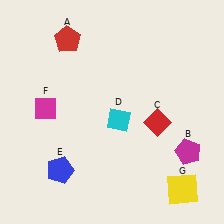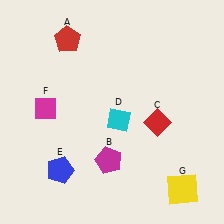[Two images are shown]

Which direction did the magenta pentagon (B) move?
The magenta pentagon (B) moved left.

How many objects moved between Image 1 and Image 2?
1 object moved between the two images.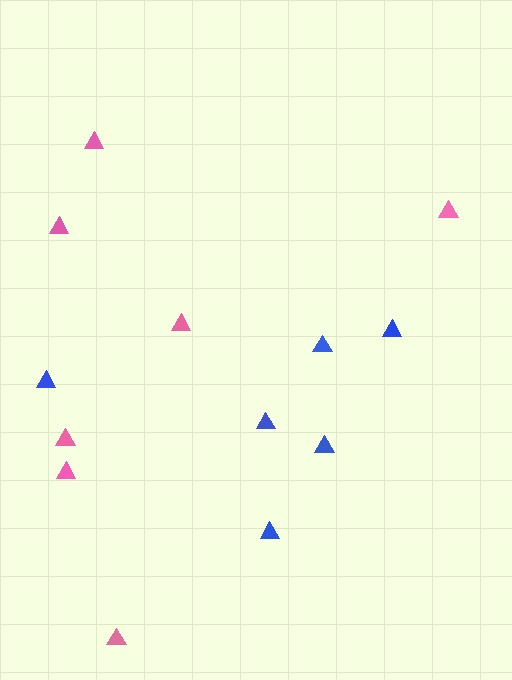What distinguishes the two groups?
There are 2 groups: one group of pink triangles (7) and one group of blue triangles (6).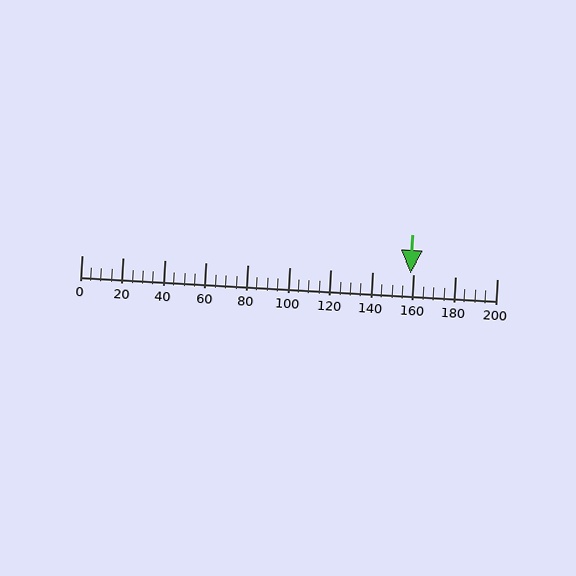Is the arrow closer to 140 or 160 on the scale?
The arrow is closer to 160.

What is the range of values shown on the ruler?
The ruler shows values from 0 to 200.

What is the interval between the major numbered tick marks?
The major tick marks are spaced 20 units apart.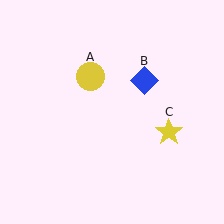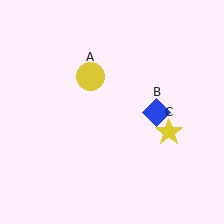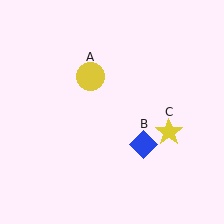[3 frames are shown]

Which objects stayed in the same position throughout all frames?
Yellow circle (object A) and yellow star (object C) remained stationary.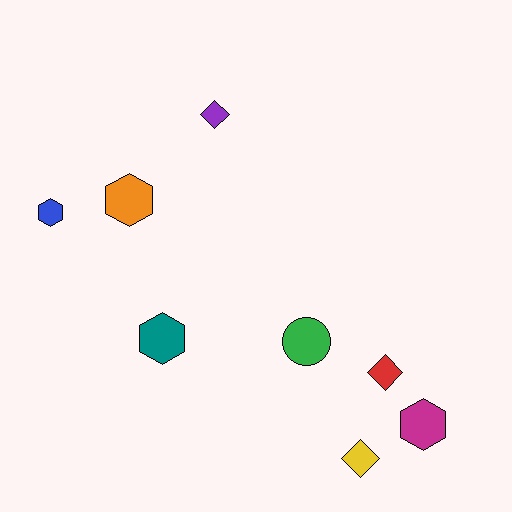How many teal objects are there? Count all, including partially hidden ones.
There is 1 teal object.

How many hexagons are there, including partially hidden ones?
There are 4 hexagons.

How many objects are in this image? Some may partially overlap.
There are 8 objects.